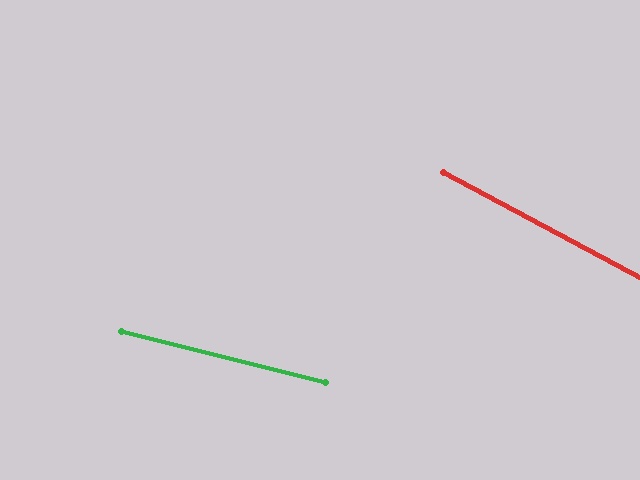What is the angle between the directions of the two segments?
Approximately 14 degrees.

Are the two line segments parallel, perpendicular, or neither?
Neither parallel nor perpendicular — they differ by about 14°.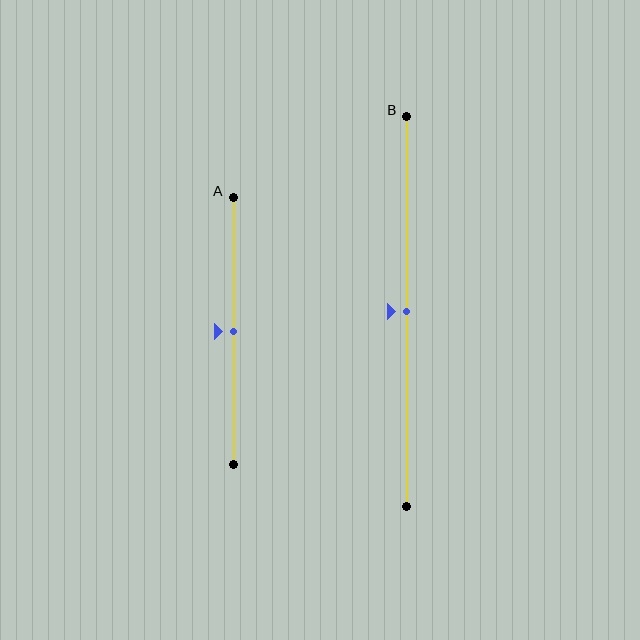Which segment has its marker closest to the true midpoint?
Segment A has its marker closest to the true midpoint.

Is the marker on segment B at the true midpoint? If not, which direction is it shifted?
Yes, the marker on segment B is at the true midpoint.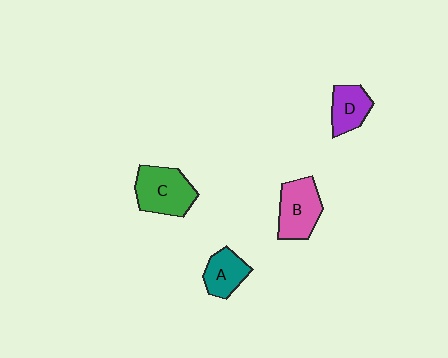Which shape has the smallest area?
Shape D (purple).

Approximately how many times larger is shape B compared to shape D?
Approximately 1.4 times.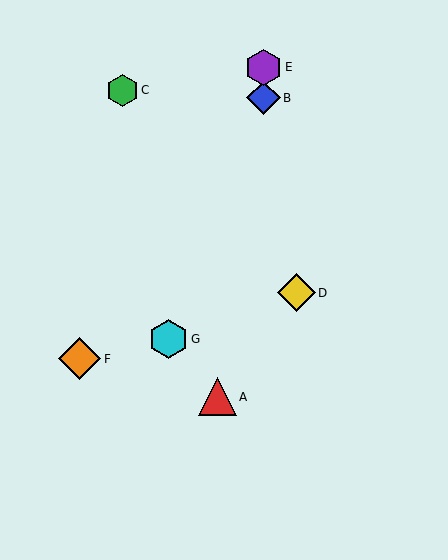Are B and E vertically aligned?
Yes, both are at x≈264.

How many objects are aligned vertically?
2 objects (B, E) are aligned vertically.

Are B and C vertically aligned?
No, B is at x≈264 and C is at x≈122.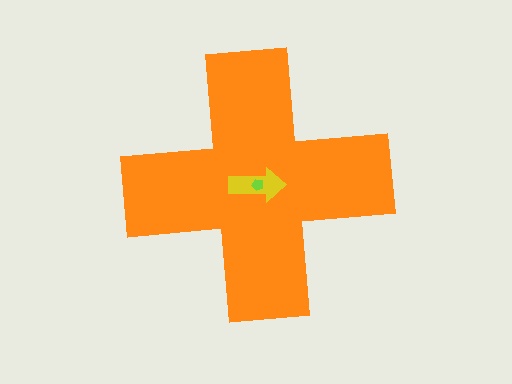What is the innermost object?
The lime pentagon.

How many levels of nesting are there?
3.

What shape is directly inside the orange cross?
The yellow arrow.